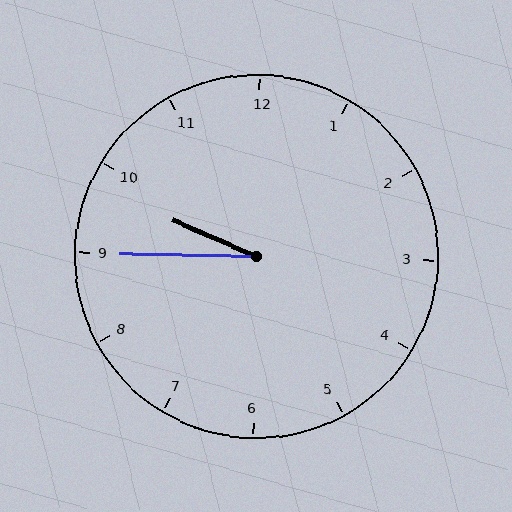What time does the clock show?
9:45.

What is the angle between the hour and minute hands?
Approximately 22 degrees.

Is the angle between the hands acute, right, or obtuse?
It is acute.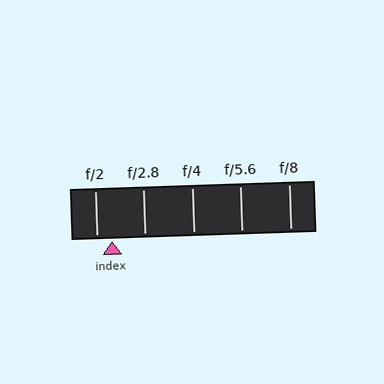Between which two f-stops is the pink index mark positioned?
The index mark is between f/2 and f/2.8.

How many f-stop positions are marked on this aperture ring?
There are 5 f-stop positions marked.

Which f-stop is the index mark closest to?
The index mark is closest to f/2.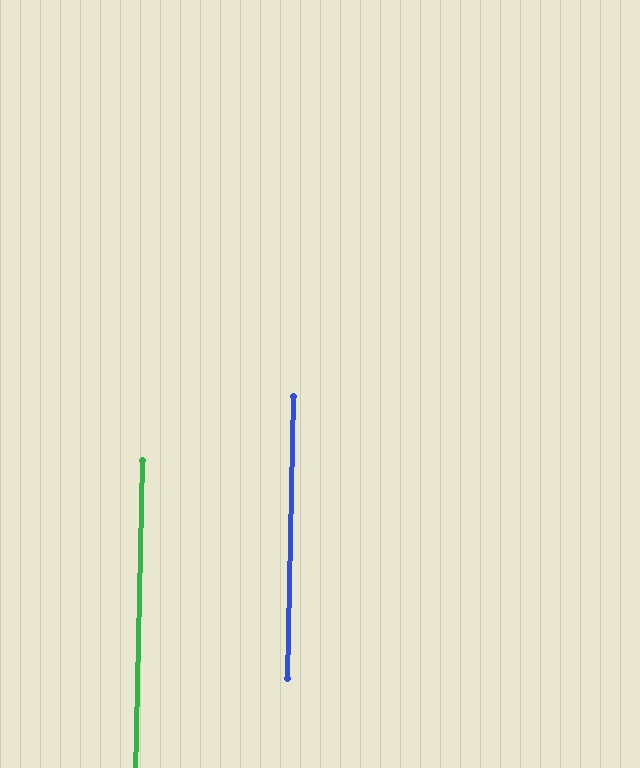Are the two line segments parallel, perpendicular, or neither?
Parallel — their directions differ by only 0.1°.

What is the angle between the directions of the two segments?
Approximately 0 degrees.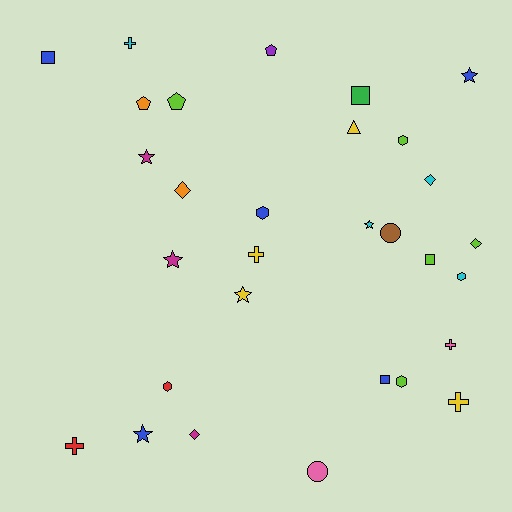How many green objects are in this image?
There is 1 green object.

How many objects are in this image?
There are 30 objects.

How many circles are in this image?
There are 2 circles.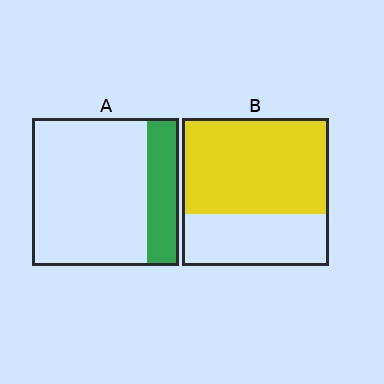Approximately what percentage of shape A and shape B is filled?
A is approximately 20% and B is approximately 65%.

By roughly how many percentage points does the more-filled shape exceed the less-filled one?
By roughly 45 percentage points (B over A).